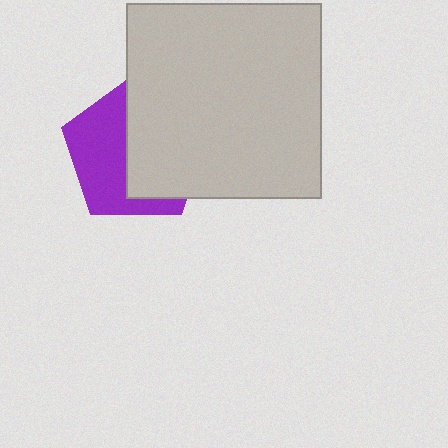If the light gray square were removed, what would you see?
You would see the complete purple pentagon.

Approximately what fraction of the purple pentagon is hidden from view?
Roughly 53% of the purple pentagon is hidden behind the light gray square.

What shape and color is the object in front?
The object in front is a light gray square.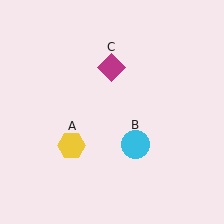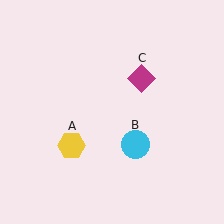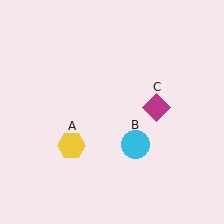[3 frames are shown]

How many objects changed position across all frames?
1 object changed position: magenta diamond (object C).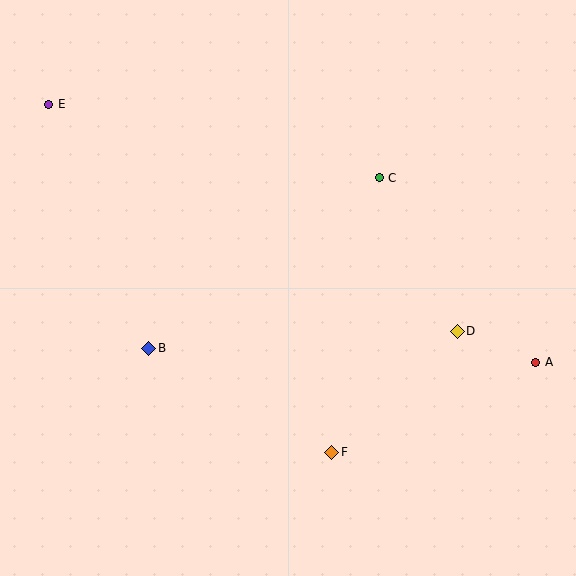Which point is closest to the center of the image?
Point C at (379, 178) is closest to the center.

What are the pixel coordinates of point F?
Point F is at (332, 452).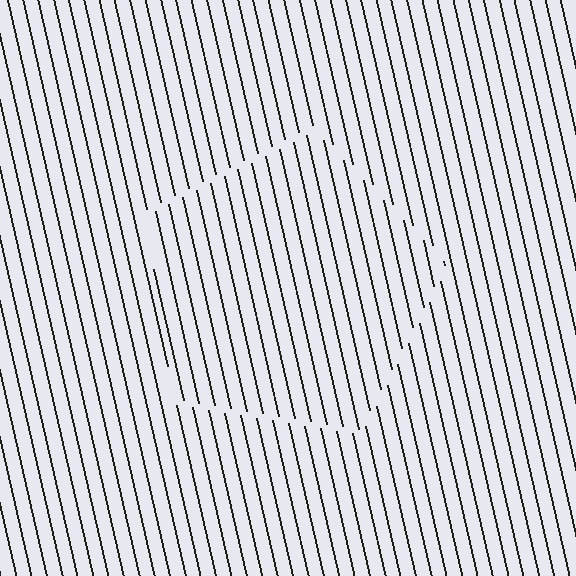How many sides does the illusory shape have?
5 sides — the line-ends trace a pentagon.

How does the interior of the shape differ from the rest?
The interior of the shape contains the same grating, shifted by half a period — the contour is defined by the phase discontinuity where line-ends from the inner and outer gratings abut.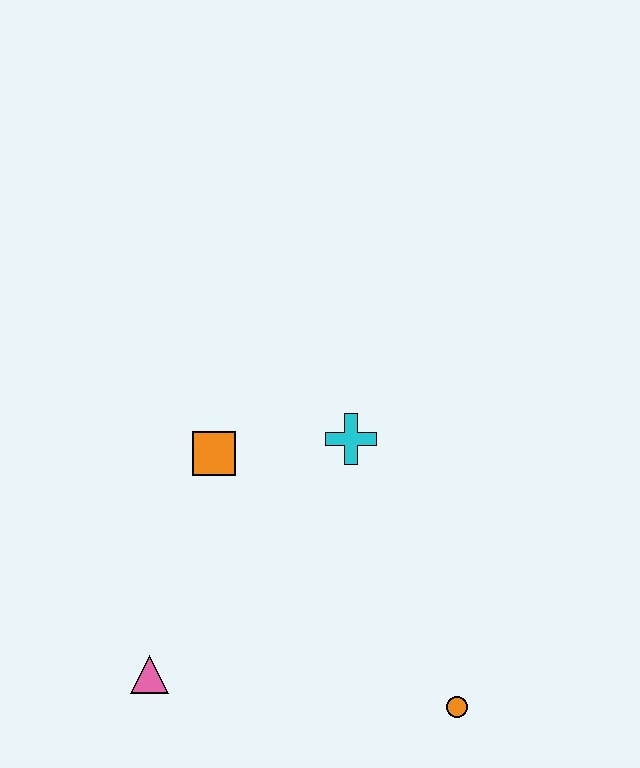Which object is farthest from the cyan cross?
The pink triangle is farthest from the cyan cross.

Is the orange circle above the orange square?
No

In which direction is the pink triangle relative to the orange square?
The pink triangle is below the orange square.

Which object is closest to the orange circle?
The cyan cross is closest to the orange circle.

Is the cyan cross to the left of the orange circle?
Yes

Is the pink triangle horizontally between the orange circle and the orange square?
No